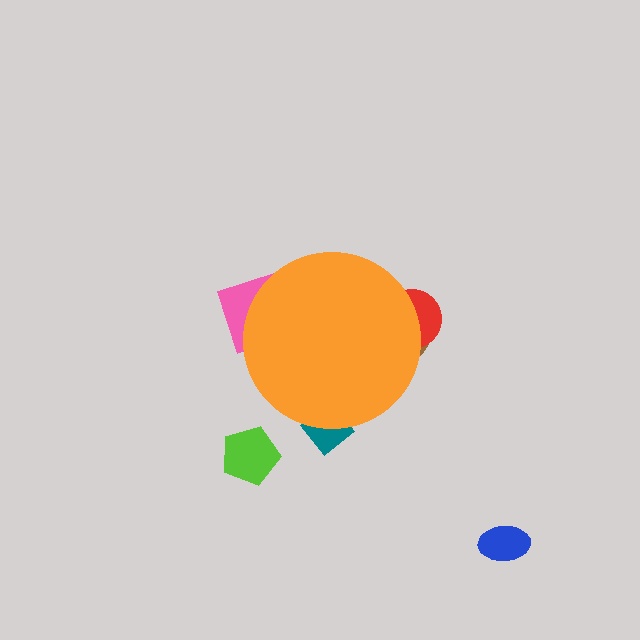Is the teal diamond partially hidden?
Yes, the teal diamond is partially hidden behind the orange circle.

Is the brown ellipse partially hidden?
Yes, the brown ellipse is partially hidden behind the orange circle.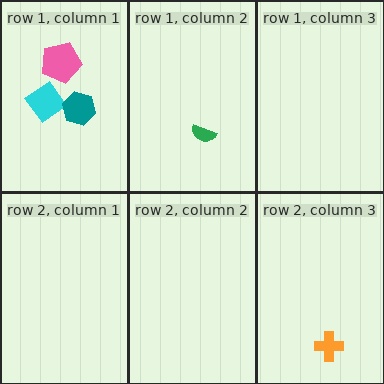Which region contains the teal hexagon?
The row 1, column 1 region.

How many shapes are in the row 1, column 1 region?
3.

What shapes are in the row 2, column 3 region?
The orange cross.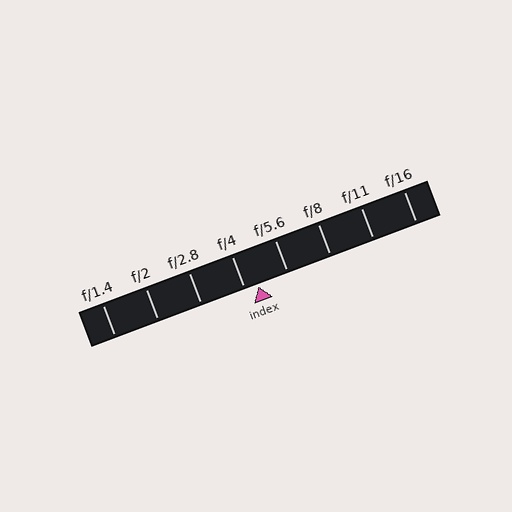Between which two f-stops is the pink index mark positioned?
The index mark is between f/4 and f/5.6.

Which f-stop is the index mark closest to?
The index mark is closest to f/4.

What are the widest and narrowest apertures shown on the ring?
The widest aperture shown is f/1.4 and the narrowest is f/16.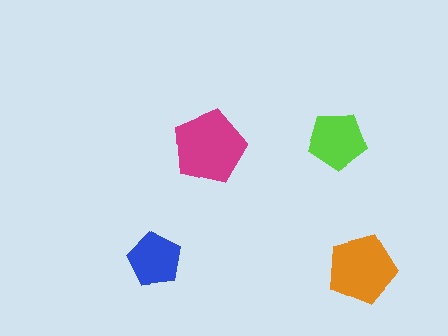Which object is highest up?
The lime pentagon is topmost.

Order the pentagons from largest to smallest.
the magenta one, the orange one, the lime one, the blue one.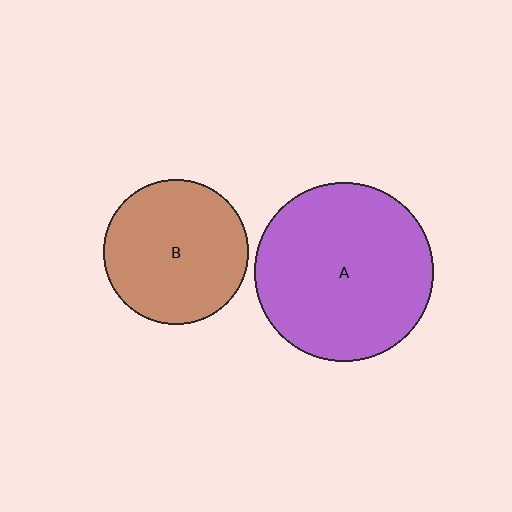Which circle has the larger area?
Circle A (purple).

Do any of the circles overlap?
No, none of the circles overlap.